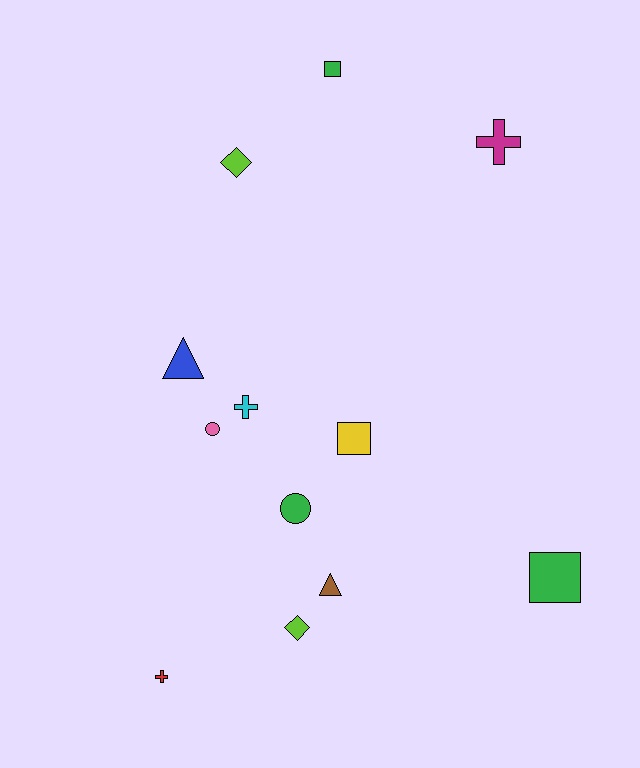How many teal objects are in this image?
There are no teal objects.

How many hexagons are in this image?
There are no hexagons.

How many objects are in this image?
There are 12 objects.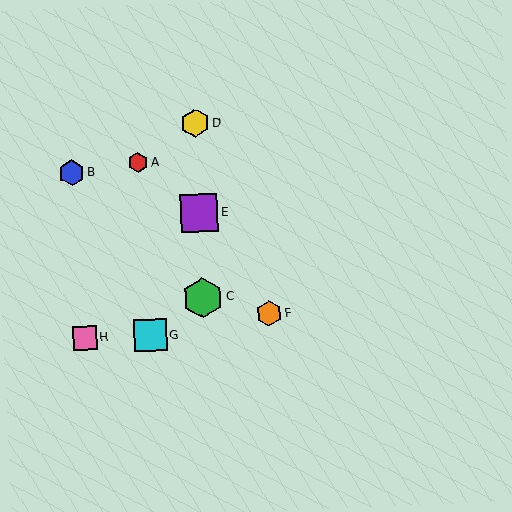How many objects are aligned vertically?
3 objects (C, D, E) are aligned vertically.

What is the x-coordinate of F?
Object F is at x≈269.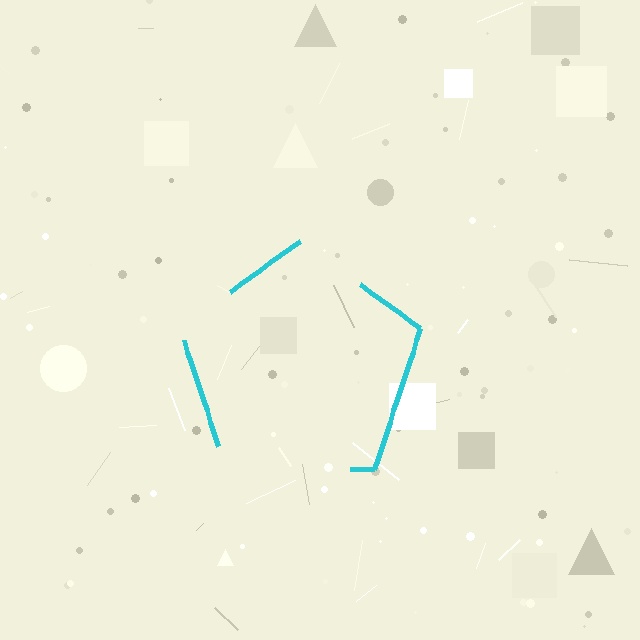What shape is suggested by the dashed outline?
The dashed outline suggests a pentagon.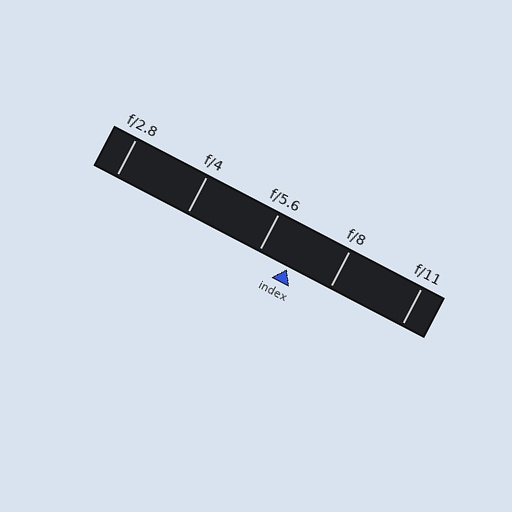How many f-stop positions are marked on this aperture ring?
There are 5 f-stop positions marked.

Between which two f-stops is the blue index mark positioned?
The index mark is between f/5.6 and f/8.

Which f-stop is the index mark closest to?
The index mark is closest to f/5.6.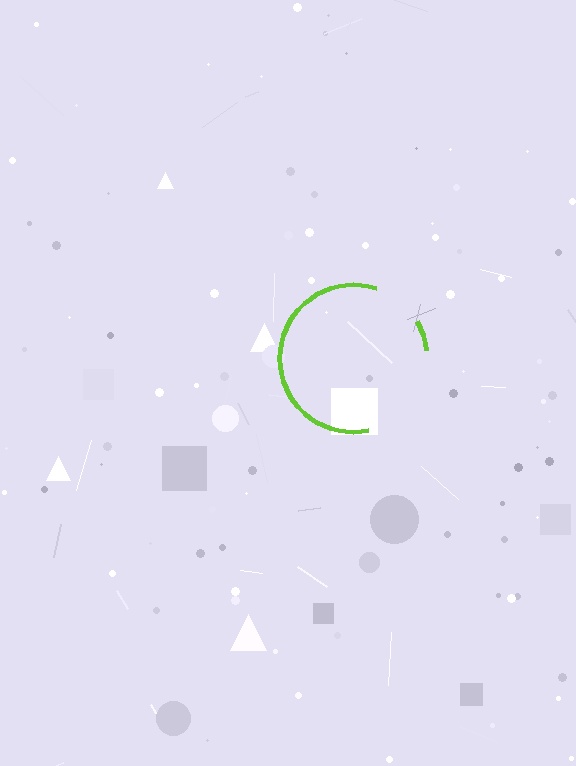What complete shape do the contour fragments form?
The contour fragments form a circle.